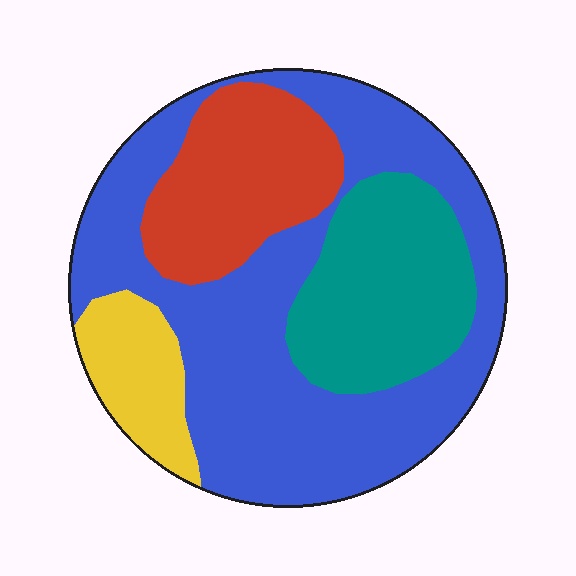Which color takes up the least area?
Yellow, at roughly 10%.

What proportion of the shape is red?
Red takes up about one sixth (1/6) of the shape.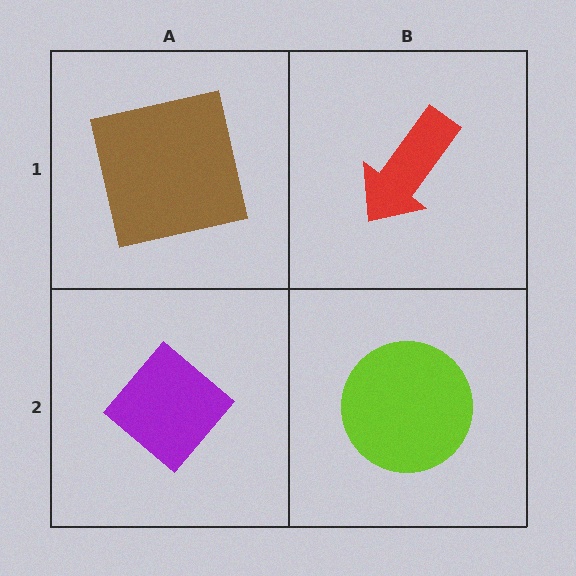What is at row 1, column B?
A red arrow.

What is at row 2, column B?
A lime circle.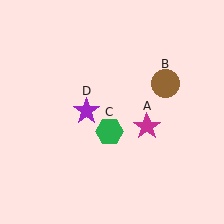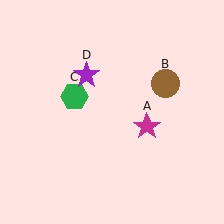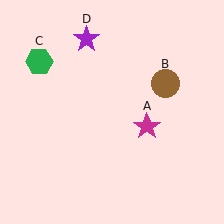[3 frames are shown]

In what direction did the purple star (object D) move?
The purple star (object D) moved up.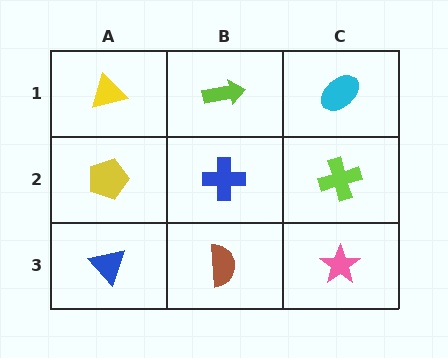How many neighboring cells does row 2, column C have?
3.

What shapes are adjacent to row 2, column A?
A yellow triangle (row 1, column A), a blue triangle (row 3, column A), a blue cross (row 2, column B).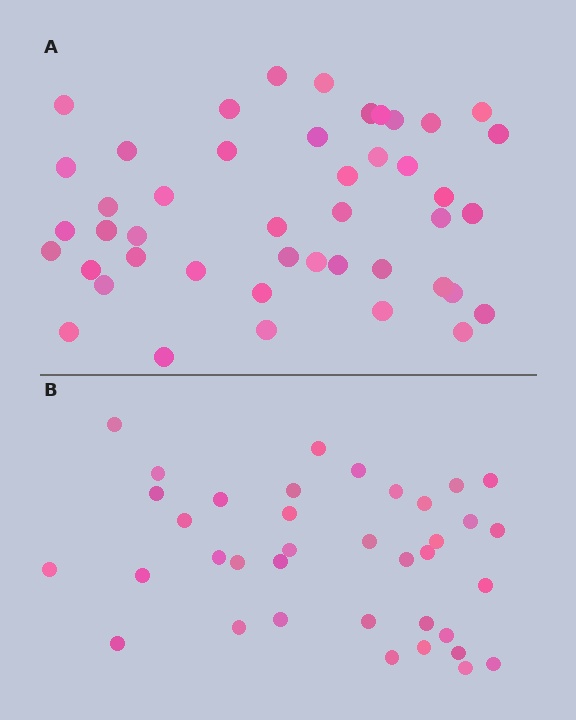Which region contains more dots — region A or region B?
Region A (the top region) has more dots.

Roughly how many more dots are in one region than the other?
Region A has roughly 8 or so more dots than region B.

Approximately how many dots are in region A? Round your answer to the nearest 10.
About 40 dots. (The exact count is 45, which rounds to 40.)